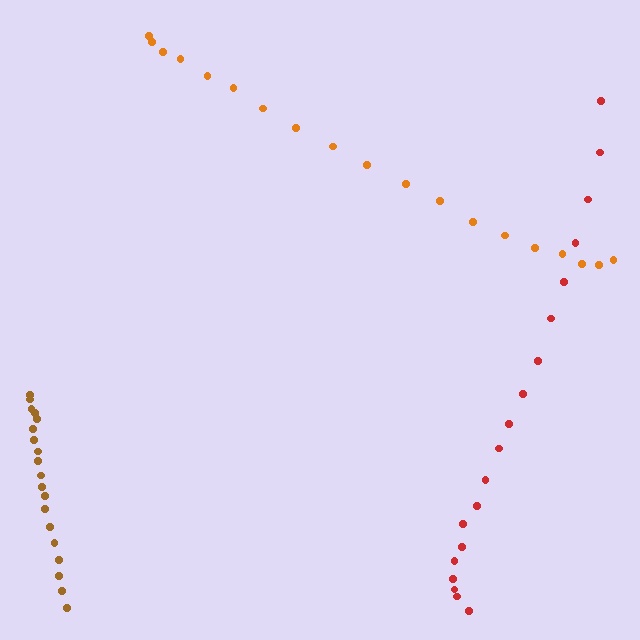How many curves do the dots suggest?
There are 3 distinct paths.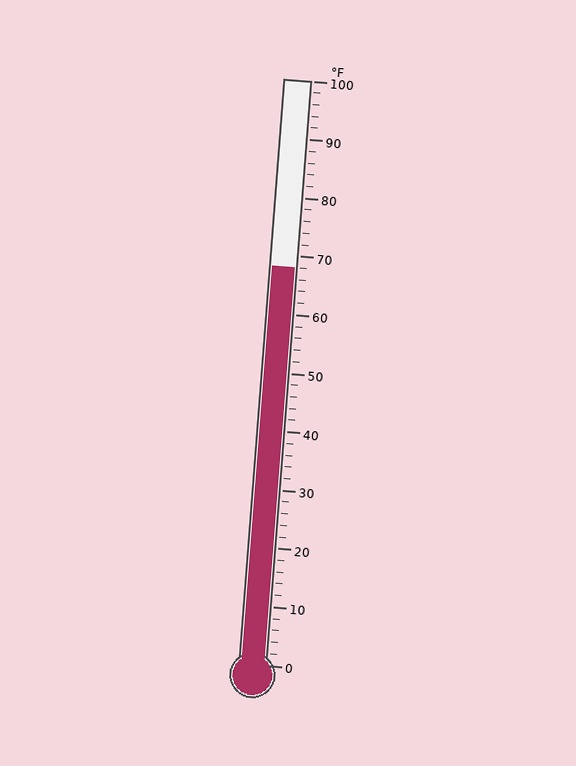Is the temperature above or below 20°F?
The temperature is above 20°F.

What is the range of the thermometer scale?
The thermometer scale ranges from 0°F to 100°F.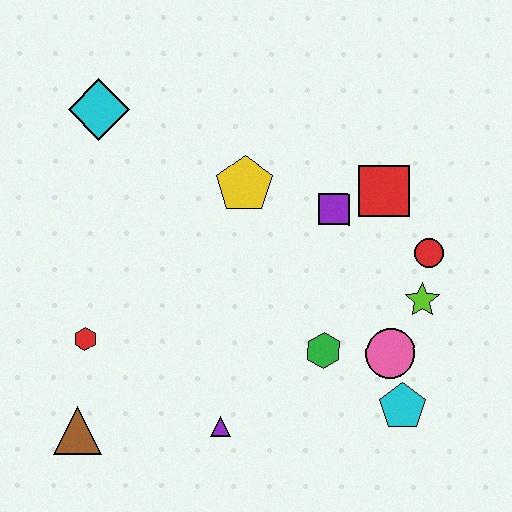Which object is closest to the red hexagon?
The brown triangle is closest to the red hexagon.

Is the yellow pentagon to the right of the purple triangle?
Yes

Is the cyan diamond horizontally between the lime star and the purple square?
No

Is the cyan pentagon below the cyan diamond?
Yes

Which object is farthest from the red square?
The brown triangle is farthest from the red square.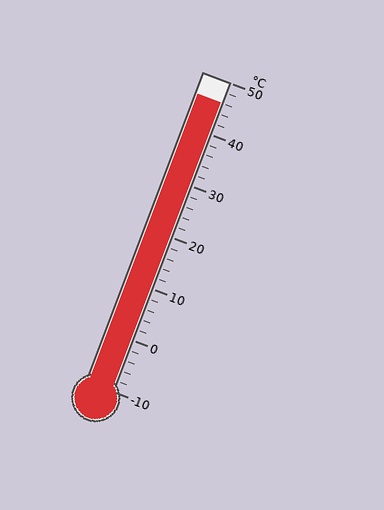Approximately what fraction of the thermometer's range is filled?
The thermometer is filled to approximately 95% of its range.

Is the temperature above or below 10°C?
The temperature is above 10°C.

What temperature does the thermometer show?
The thermometer shows approximately 46°C.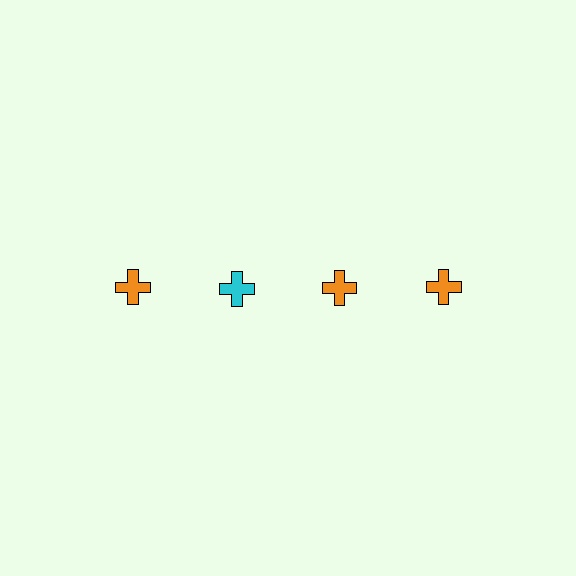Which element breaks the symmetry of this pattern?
The cyan cross in the top row, second from left column breaks the symmetry. All other shapes are orange crosses.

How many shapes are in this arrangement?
There are 4 shapes arranged in a grid pattern.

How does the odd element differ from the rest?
It has a different color: cyan instead of orange.